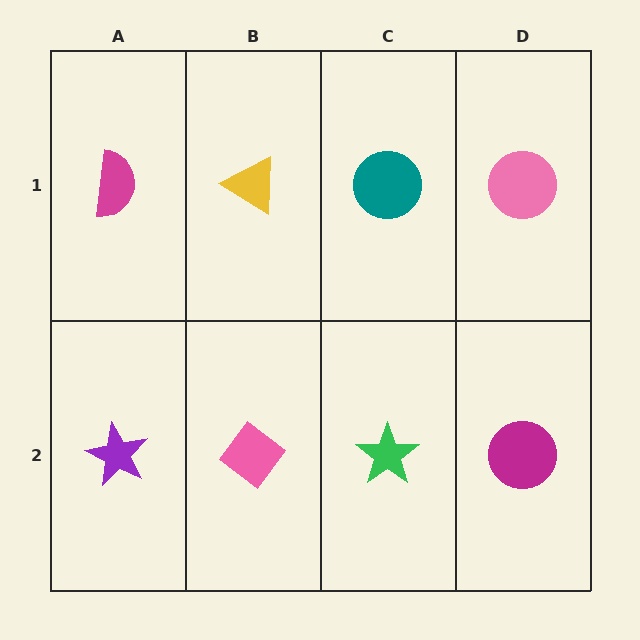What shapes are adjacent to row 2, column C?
A teal circle (row 1, column C), a pink diamond (row 2, column B), a magenta circle (row 2, column D).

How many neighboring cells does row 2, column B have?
3.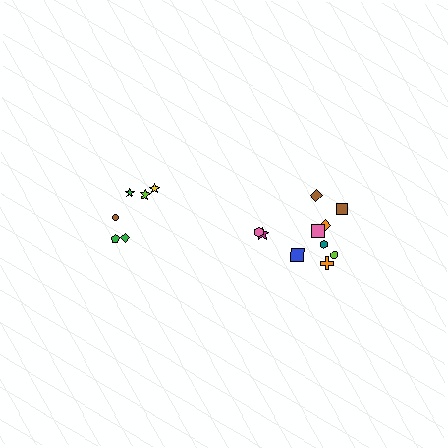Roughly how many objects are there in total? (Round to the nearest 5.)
Roughly 15 objects in total.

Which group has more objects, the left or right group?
The right group.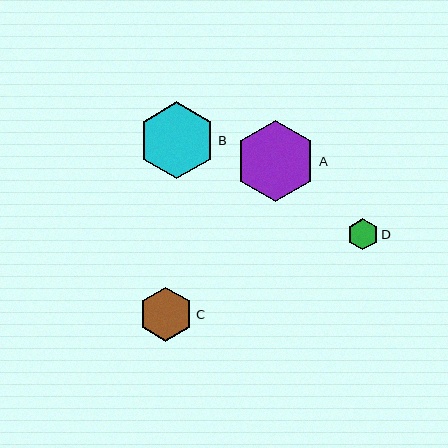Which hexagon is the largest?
Hexagon A is the largest with a size of approximately 81 pixels.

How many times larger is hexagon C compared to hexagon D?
Hexagon C is approximately 1.7 times the size of hexagon D.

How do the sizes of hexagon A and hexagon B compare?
Hexagon A and hexagon B are approximately the same size.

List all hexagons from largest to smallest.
From largest to smallest: A, B, C, D.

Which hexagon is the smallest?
Hexagon D is the smallest with a size of approximately 31 pixels.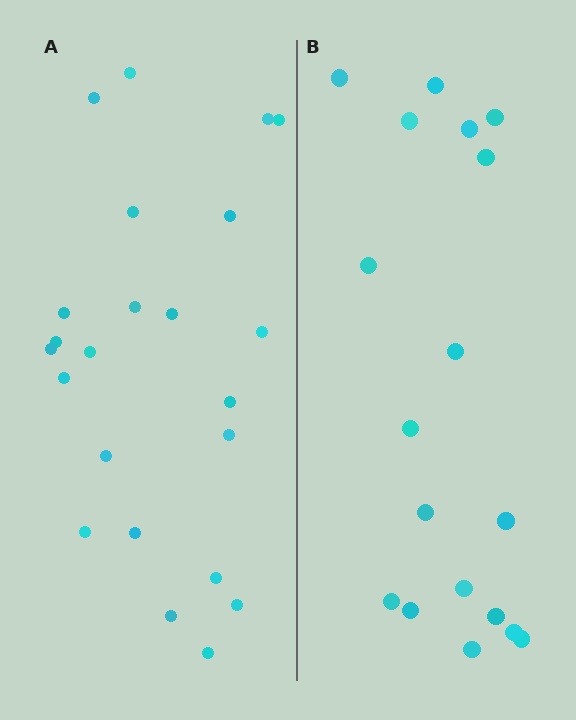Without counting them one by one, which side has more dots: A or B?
Region A (the left region) has more dots.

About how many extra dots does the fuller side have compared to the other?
Region A has about 5 more dots than region B.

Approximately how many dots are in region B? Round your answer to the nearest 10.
About 20 dots. (The exact count is 18, which rounds to 20.)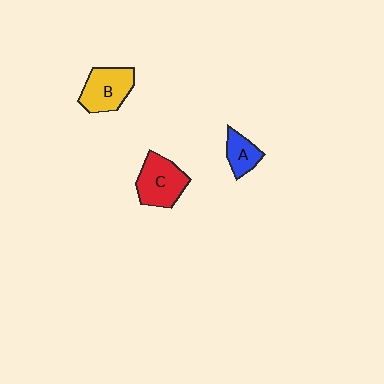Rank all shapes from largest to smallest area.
From largest to smallest: C (red), B (yellow), A (blue).